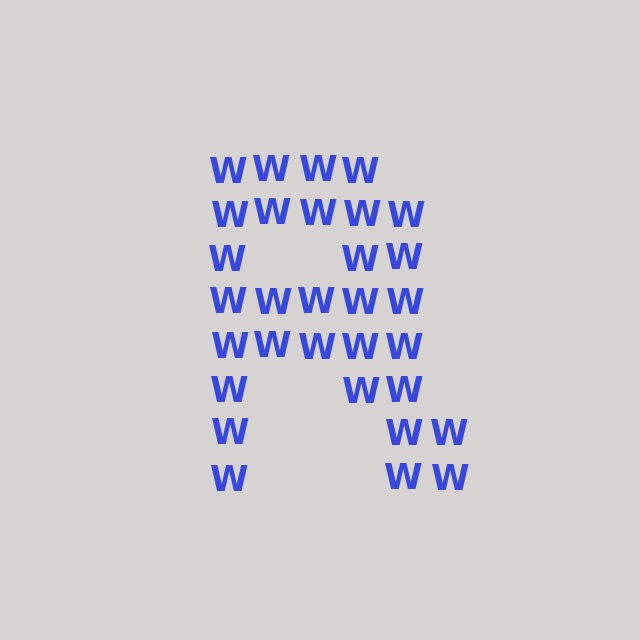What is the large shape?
The large shape is the letter R.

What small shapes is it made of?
It is made of small letter W's.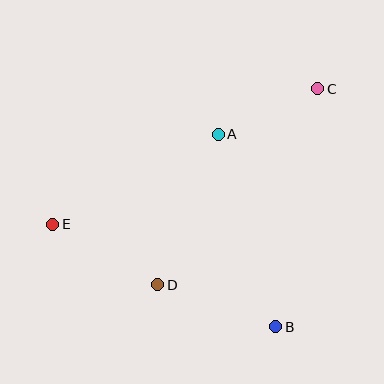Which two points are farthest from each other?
Points C and E are farthest from each other.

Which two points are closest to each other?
Points A and C are closest to each other.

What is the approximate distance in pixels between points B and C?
The distance between B and C is approximately 241 pixels.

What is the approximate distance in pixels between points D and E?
The distance between D and E is approximately 121 pixels.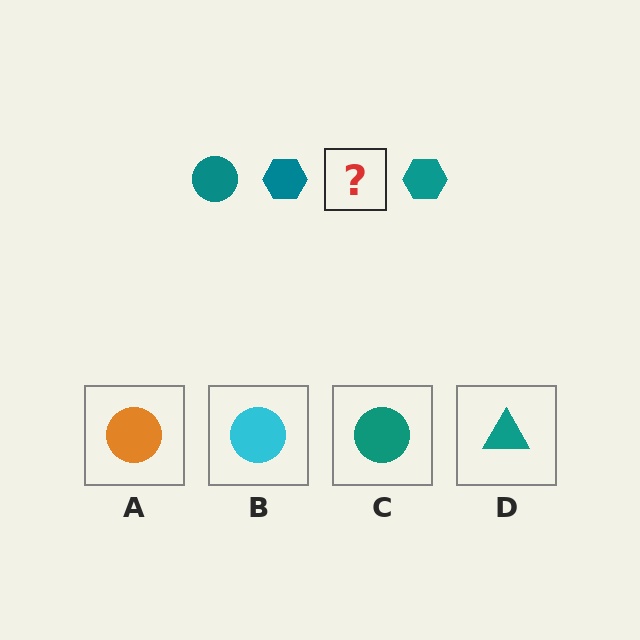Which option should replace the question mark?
Option C.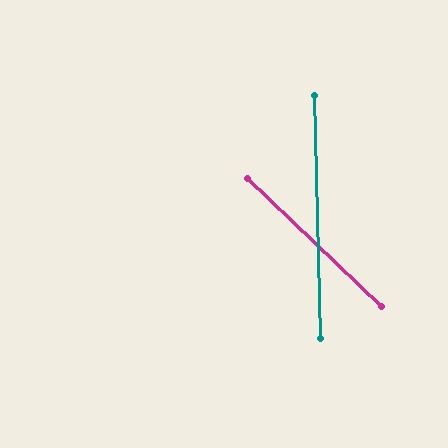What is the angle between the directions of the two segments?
Approximately 45 degrees.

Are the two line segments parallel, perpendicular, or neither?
Neither parallel nor perpendicular — they differ by about 45°.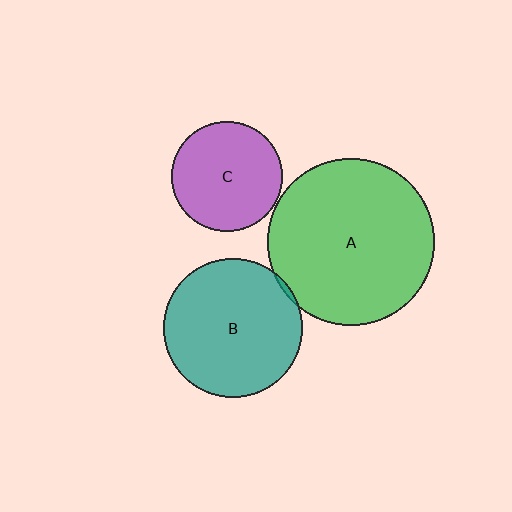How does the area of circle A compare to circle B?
Approximately 1.4 times.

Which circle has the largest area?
Circle A (green).